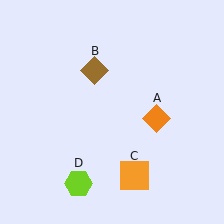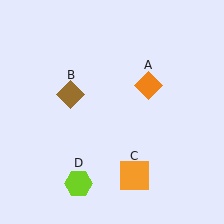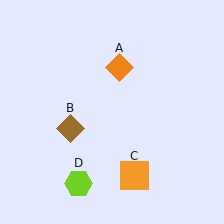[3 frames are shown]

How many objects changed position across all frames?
2 objects changed position: orange diamond (object A), brown diamond (object B).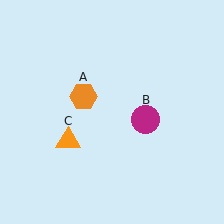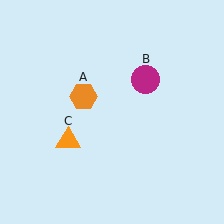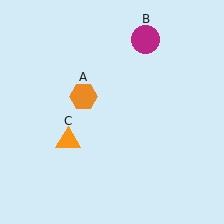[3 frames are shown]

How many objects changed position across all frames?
1 object changed position: magenta circle (object B).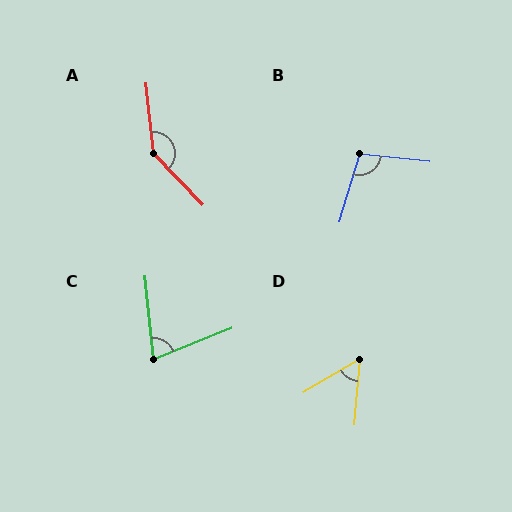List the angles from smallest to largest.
D (54°), C (74°), B (101°), A (142°).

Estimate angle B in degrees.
Approximately 101 degrees.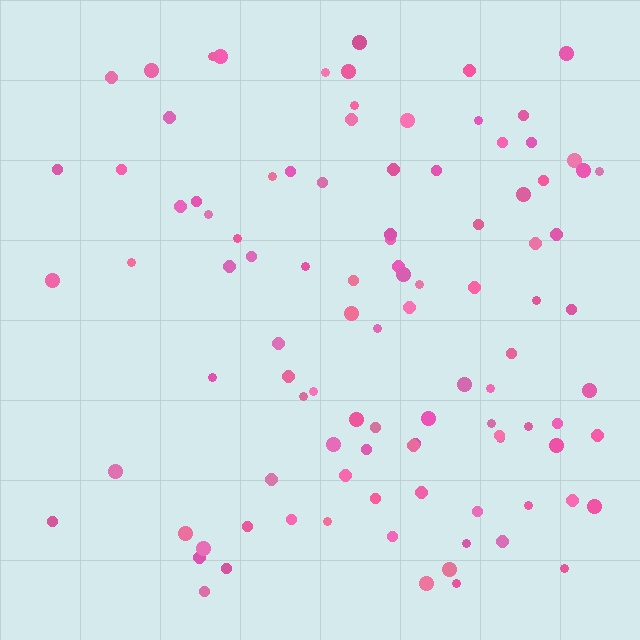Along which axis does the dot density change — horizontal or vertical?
Horizontal.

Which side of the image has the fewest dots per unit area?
The left.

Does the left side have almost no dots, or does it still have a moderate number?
Still a moderate number, just noticeably fewer than the right.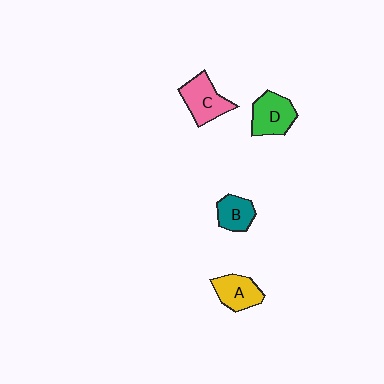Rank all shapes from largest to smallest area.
From largest to smallest: C (pink), D (green), A (yellow), B (teal).